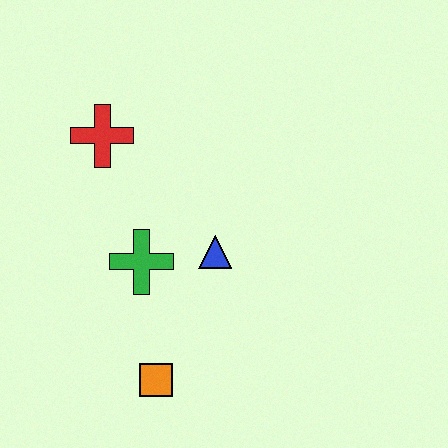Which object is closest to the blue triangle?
The green cross is closest to the blue triangle.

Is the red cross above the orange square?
Yes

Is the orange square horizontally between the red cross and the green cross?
No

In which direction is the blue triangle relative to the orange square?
The blue triangle is above the orange square.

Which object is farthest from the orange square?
The red cross is farthest from the orange square.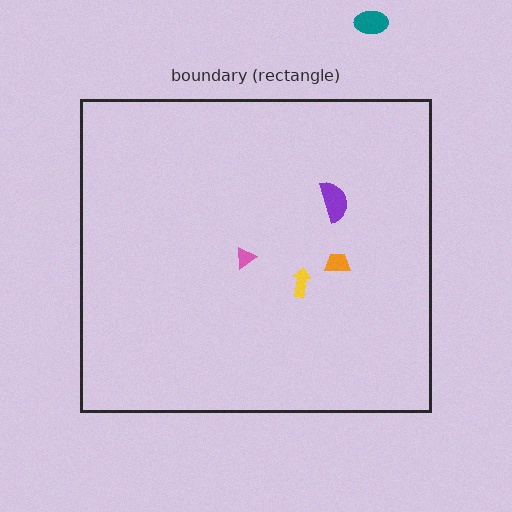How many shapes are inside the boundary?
4 inside, 1 outside.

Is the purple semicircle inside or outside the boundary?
Inside.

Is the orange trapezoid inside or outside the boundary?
Inside.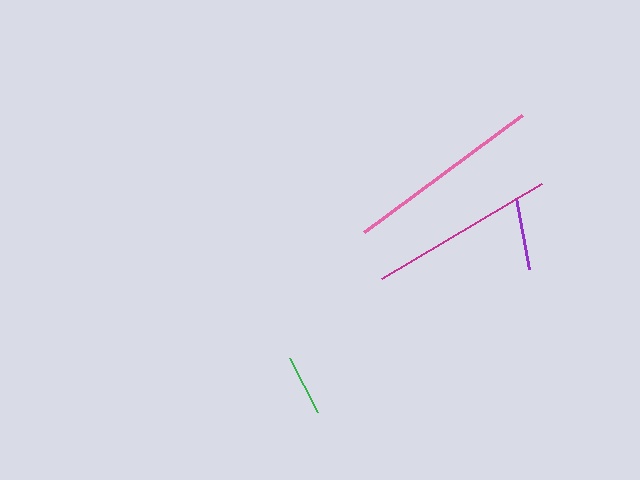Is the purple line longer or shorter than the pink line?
The pink line is longer than the purple line.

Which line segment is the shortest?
The green line is the shortest at approximately 61 pixels.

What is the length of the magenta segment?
The magenta segment is approximately 186 pixels long.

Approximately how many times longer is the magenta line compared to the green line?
The magenta line is approximately 3.0 times the length of the green line.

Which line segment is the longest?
The pink line is the longest at approximately 197 pixels.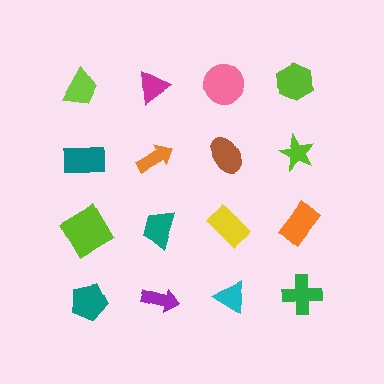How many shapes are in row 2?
4 shapes.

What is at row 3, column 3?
A yellow rectangle.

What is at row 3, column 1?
A lime diamond.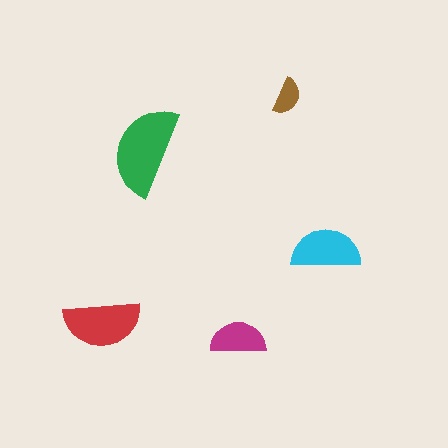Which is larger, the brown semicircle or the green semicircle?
The green one.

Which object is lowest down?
The magenta semicircle is bottommost.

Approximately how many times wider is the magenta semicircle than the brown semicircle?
About 1.5 times wider.